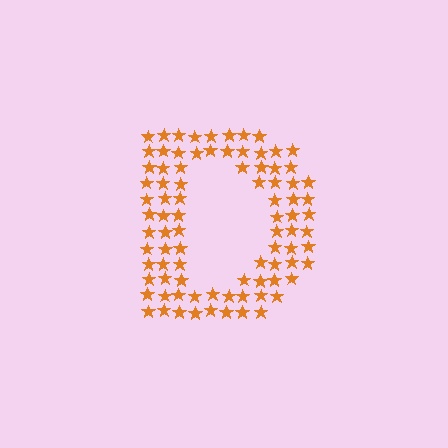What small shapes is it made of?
It is made of small stars.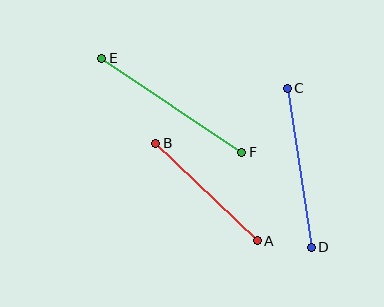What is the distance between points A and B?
The distance is approximately 141 pixels.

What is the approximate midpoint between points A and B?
The midpoint is at approximately (207, 192) pixels.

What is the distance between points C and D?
The distance is approximately 161 pixels.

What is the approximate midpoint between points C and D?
The midpoint is at approximately (299, 168) pixels.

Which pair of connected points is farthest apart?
Points E and F are farthest apart.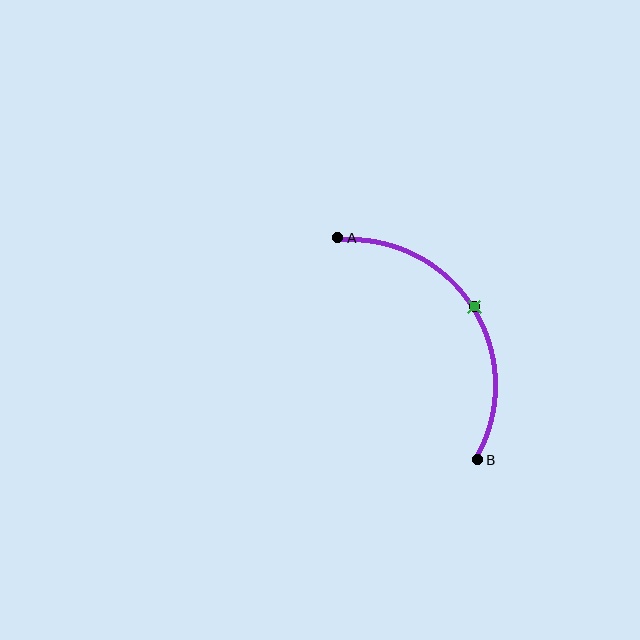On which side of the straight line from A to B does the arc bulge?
The arc bulges to the right of the straight line connecting A and B.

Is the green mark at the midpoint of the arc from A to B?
Yes. The green mark lies on the arc at equal arc-length from both A and B — it is the arc midpoint.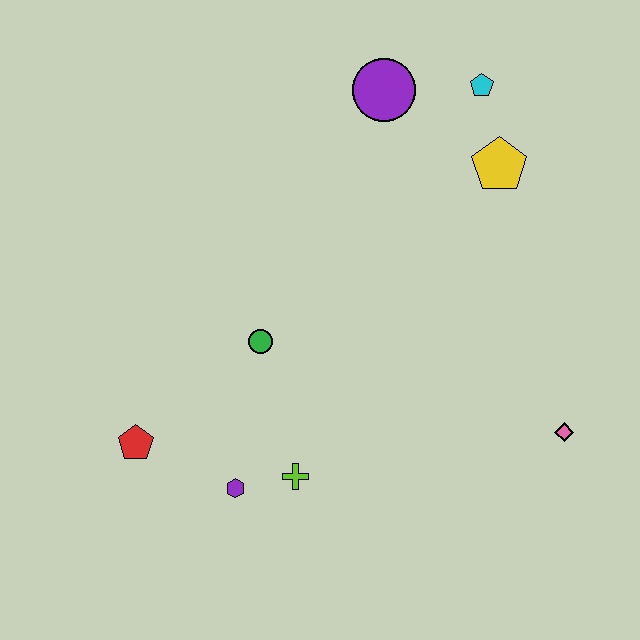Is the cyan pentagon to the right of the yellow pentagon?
No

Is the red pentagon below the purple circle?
Yes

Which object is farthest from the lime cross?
The cyan pentagon is farthest from the lime cross.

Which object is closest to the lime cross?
The purple hexagon is closest to the lime cross.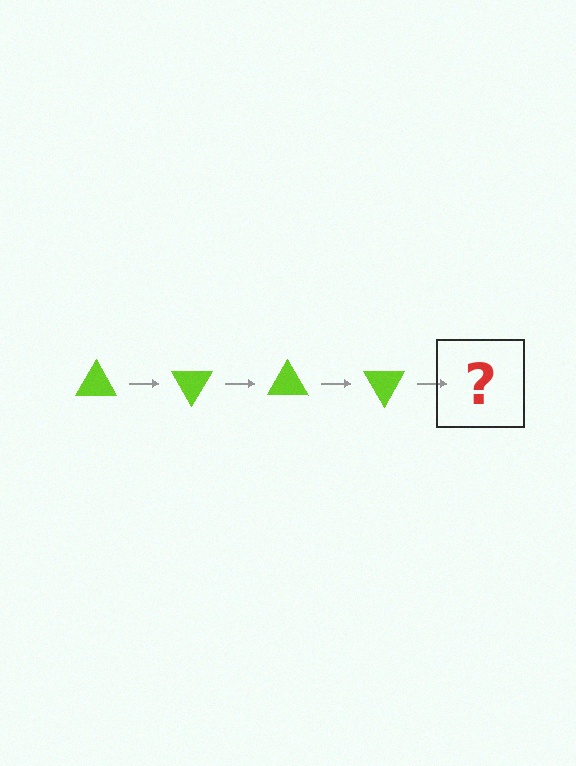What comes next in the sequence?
The next element should be a lime triangle rotated 240 degrees.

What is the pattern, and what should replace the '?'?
The pattern is that the triangle rotates 60 degrees each step. The '?' should be a lime triangle rotated 240 degrees.